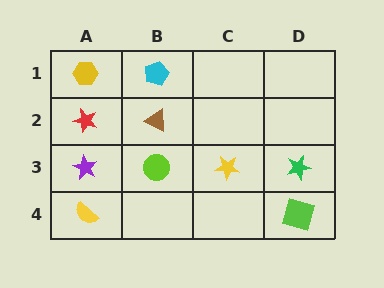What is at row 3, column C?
A yellow star.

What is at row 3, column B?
A lime circle.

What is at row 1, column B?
A cyan pentagon.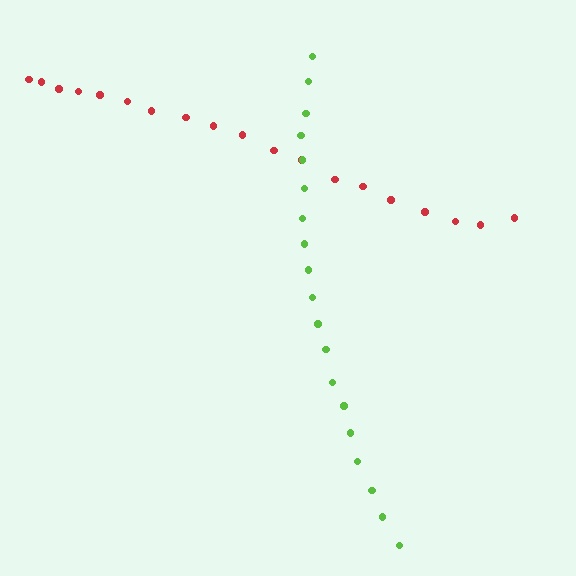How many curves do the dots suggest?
There are 2 distinct paths.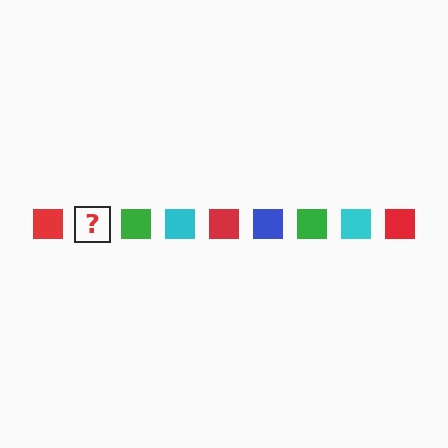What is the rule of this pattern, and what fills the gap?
The rule is that the pattern cycles through red, blue, green, cyan squares. The gap should be filled with a blue square.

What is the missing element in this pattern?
The missing element is a blue square.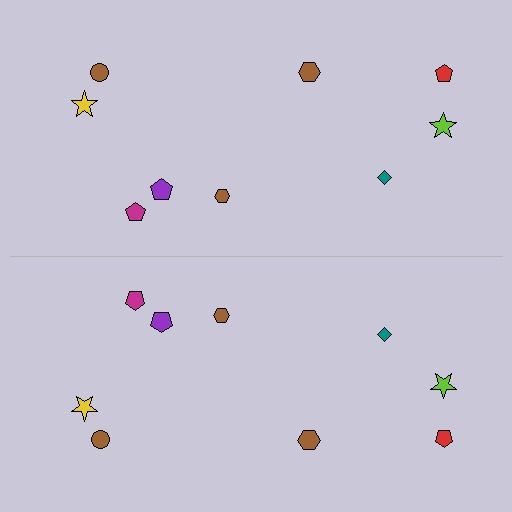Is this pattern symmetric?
Yes, this pattern has bilateral (reflection) symmetry.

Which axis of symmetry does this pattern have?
The pattern has a horizontal axis of symmetry running through the center of the image.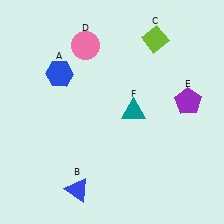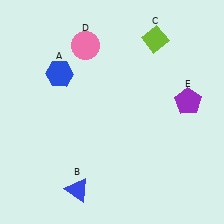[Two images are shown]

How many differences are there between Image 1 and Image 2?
There is 1 difference between the two images.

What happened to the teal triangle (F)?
The teal triangle (F) was removed in Image 2. It was in the top-right area of Image 1.